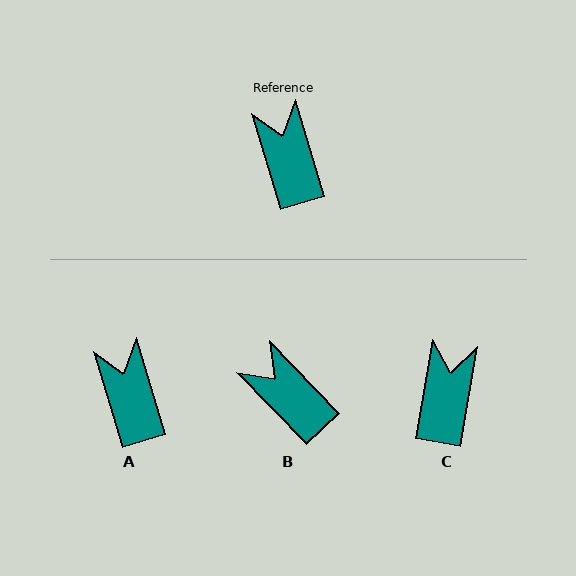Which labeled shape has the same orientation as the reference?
A.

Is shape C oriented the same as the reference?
No, it is off by about 27 degrees.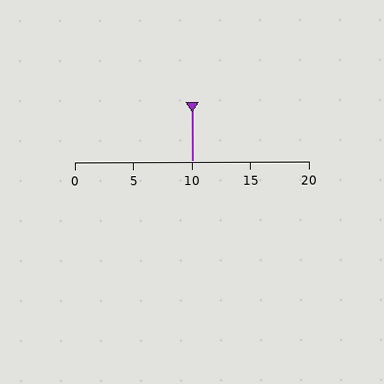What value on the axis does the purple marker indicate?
The marker indicates approximately 10.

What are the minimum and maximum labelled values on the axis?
The axis runs from 0 to 20.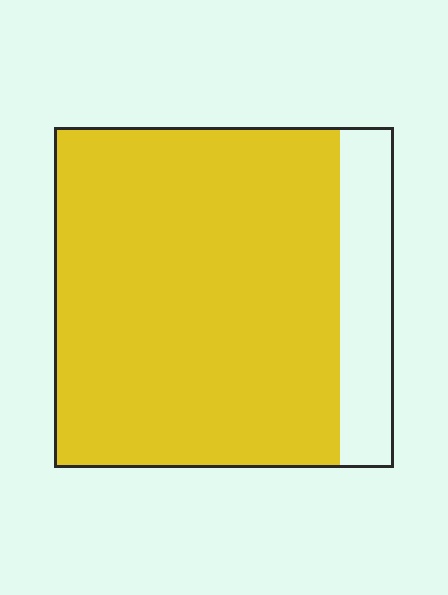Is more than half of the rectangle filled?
Yes.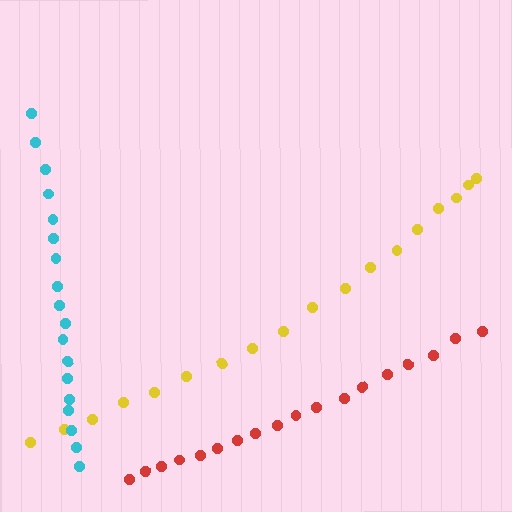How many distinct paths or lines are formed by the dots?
There are 3 distinct paths.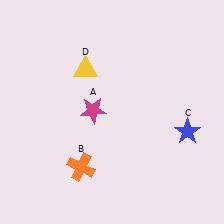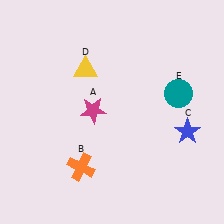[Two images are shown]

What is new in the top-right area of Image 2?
A teal circle (E) was added in the top-right area of Image 2.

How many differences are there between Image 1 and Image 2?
There is 1 difference between the two images.